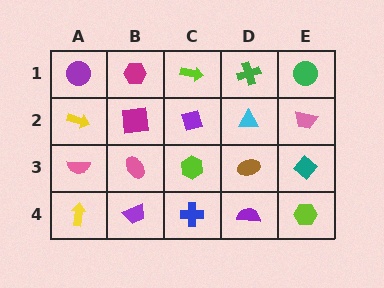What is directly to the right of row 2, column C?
A cyan triangle.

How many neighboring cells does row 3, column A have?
3.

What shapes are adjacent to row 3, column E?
A pink trapezoid (row 2, column E), a lime hexagon (row 4, column E), a brown ellipse (row 3, column D).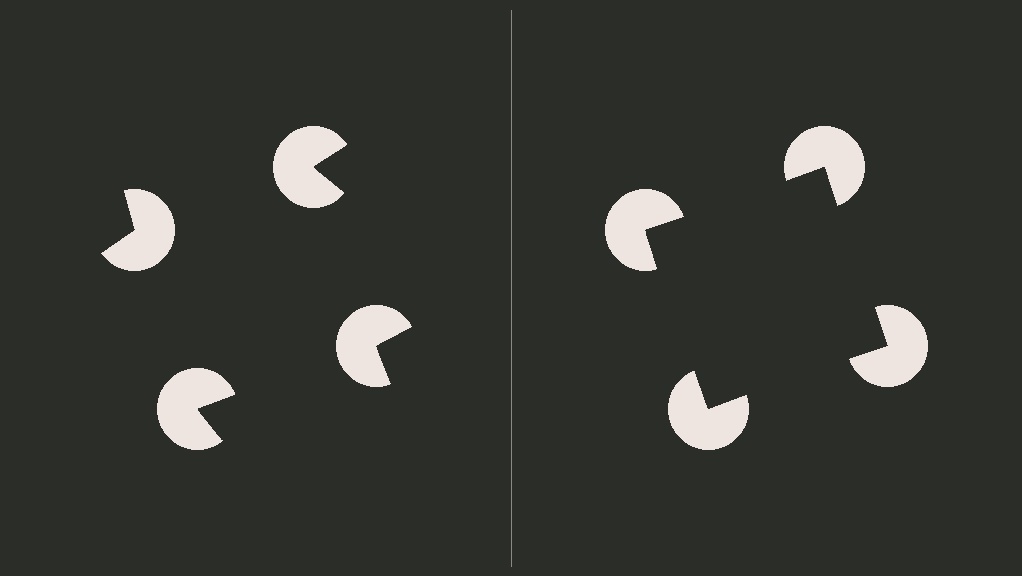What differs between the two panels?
The pac-man discs are positioned identically on both sides; only the wedge orientations differ. On the right they align to a square; on the left they are misaligned.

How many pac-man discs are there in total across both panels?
8 — 4 on each side.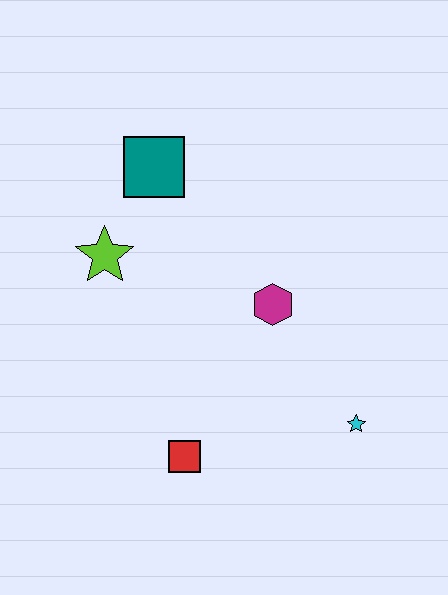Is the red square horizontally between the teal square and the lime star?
No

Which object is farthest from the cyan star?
The teal square is farthest from the cyan star.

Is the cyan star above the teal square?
No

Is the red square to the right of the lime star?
Yes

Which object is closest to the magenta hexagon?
The cyan star is closest to the magenta hexagon.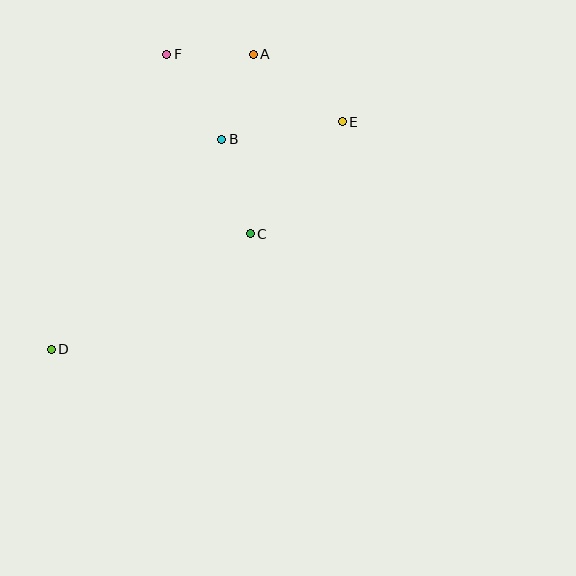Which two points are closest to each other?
Points A and F are closest to each other.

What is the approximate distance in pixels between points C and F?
The distance between C and F is approximately 198 pixels.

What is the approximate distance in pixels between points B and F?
The distance between B and F is approximately 101 pixels.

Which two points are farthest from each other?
Points D and E are farthest from each other.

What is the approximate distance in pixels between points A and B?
The distance between A and B is approximately 91 pixels.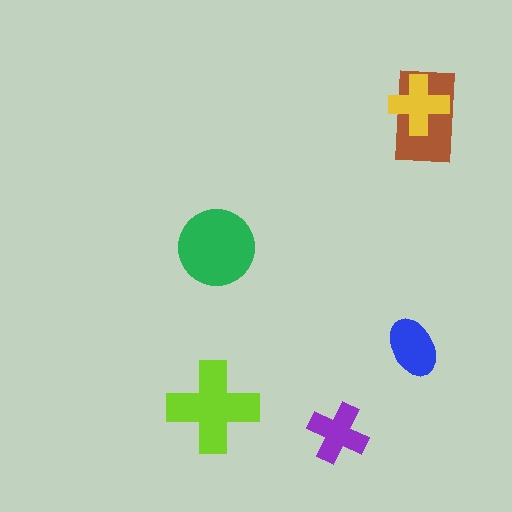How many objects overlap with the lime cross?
0 objects overlap with the lime cross.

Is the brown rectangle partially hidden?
Yes, it is partially covered by another shape.